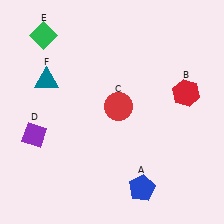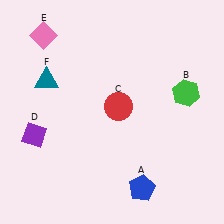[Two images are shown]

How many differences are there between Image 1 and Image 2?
There are 2 differences between the two images.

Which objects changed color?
B changed from red to green. E changed from green to pink.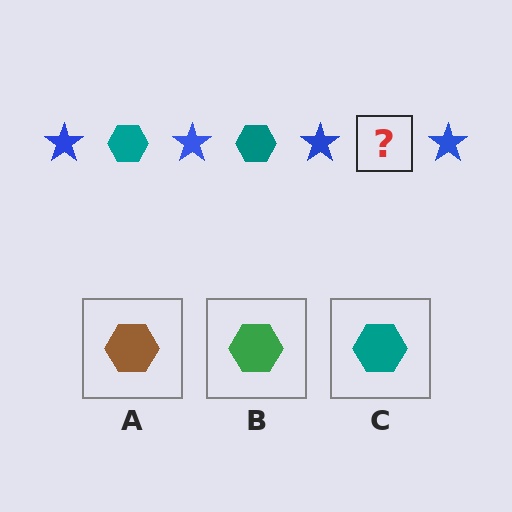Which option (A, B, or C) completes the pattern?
C.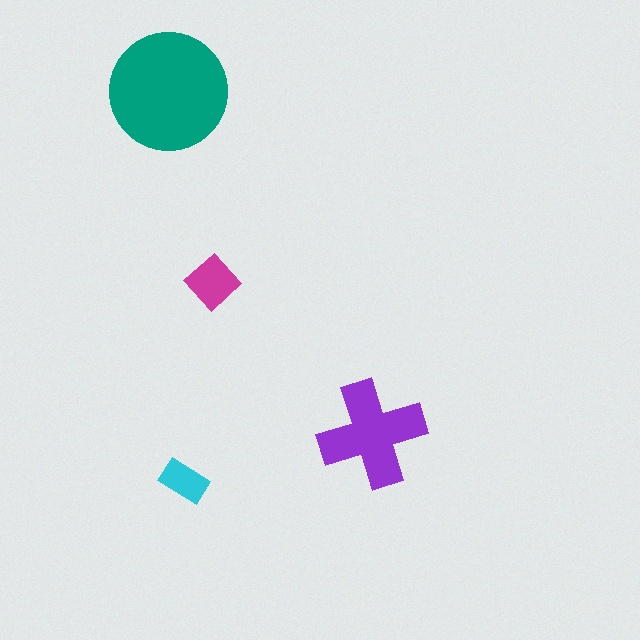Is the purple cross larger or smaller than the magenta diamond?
Larger.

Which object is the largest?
The teal circle.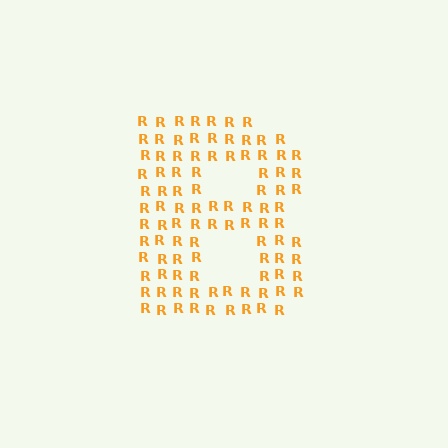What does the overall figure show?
The overall figure shows the letter B.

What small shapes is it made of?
It is made of small letter R's.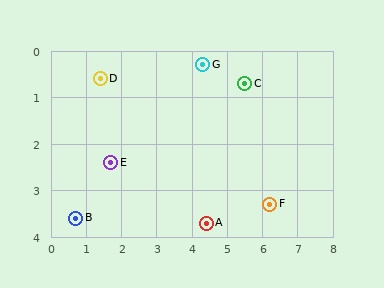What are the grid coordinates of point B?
Point B is at approximately (0.7, 3.6).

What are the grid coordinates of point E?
Point E is at approximately (1.7, 2.4).